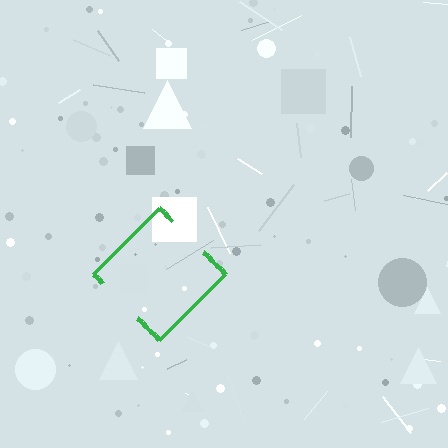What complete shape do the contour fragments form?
The contour fragments form a diamond.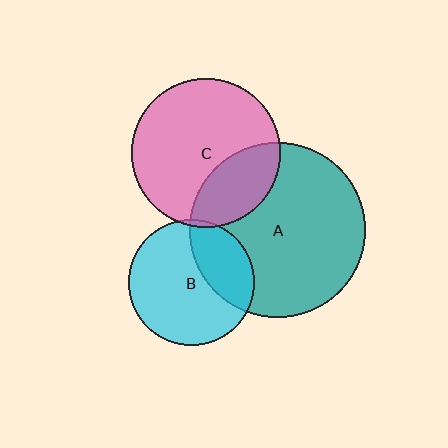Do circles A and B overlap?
Yes.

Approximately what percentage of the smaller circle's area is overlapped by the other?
Approximately 30%.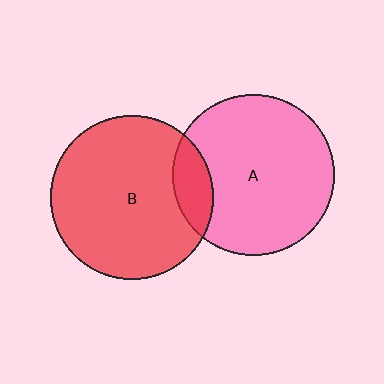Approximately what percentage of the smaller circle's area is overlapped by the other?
Approximately 15%.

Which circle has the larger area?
Circle B (red).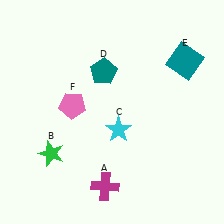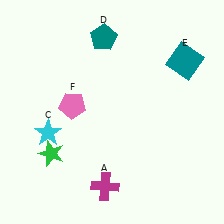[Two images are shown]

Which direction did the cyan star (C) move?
The cyan star (C) moved left.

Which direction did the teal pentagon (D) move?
The teal pentagon (D) moved up.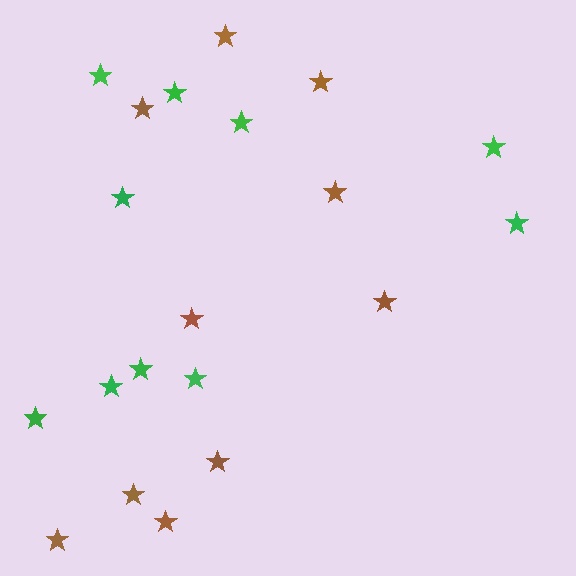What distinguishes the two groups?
There are 2 groups: one group of brown stars (10) and one group of green stars (10).